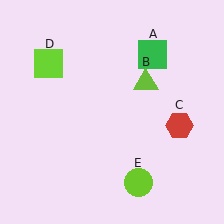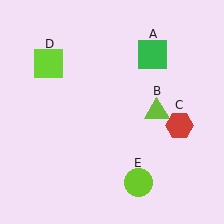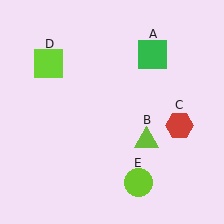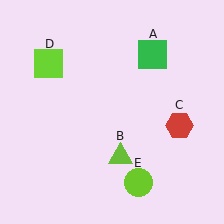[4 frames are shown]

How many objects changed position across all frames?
1 object changed position: lime triangle (object B).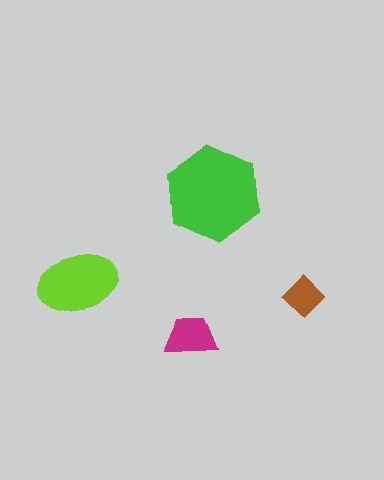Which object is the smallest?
The brown diamond.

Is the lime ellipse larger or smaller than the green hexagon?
Smaller.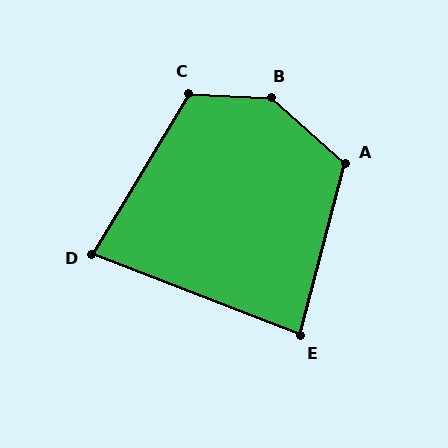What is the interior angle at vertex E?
Approximately 83 degrees (acute).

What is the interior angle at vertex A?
Approximately 118 degrees (obtuse).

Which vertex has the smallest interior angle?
D, at approximately 80 degrees.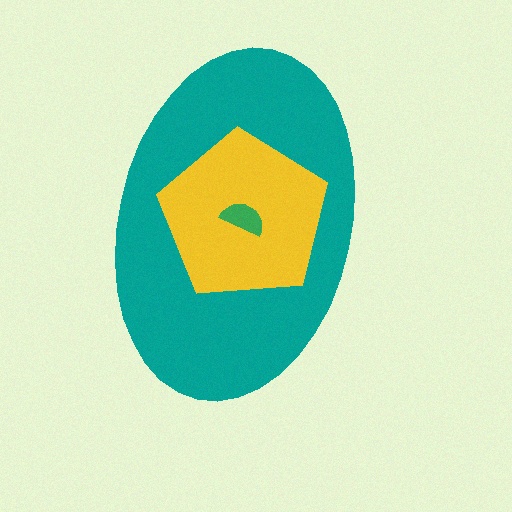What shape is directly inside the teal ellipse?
The yellow pentagon.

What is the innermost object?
The green semicircle.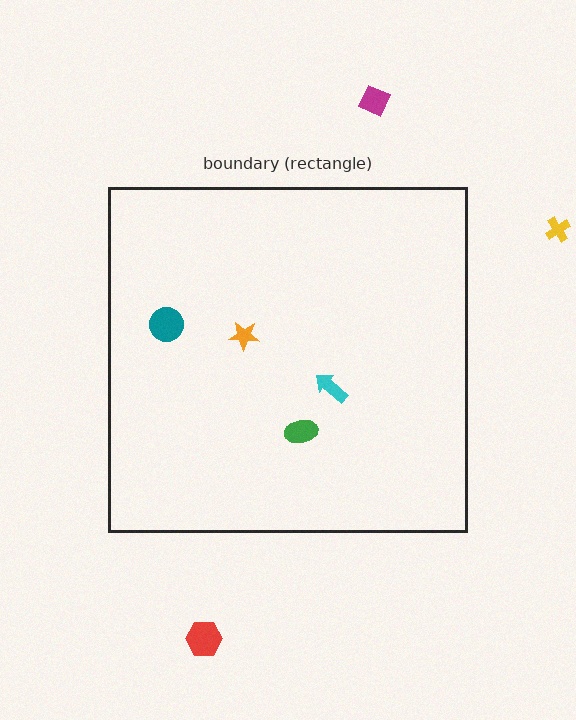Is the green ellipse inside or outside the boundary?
Inside.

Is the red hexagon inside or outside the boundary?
Outside.